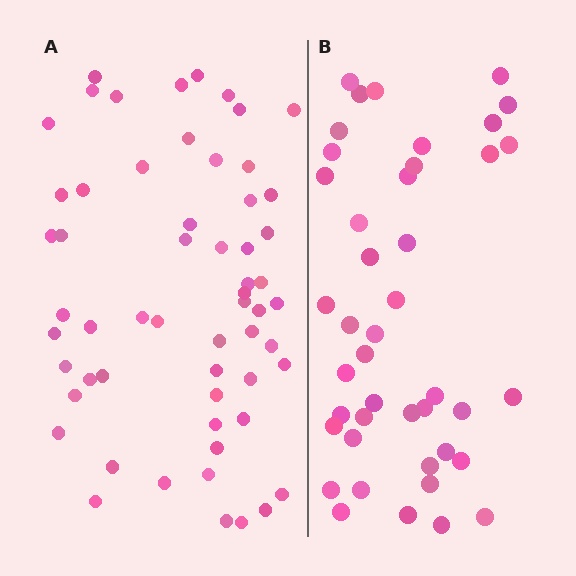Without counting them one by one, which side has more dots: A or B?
Region A (the left region) has more dots.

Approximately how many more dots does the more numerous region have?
Region A has approximately 15 more dots than region B.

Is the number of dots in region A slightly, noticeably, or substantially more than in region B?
Region A has noticeably more, but not dramatically so. The ratio is roughly 1.3 to 1.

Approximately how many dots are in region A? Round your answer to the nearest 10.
About 60 dots. (The exact count is 58, which rounds to 60.)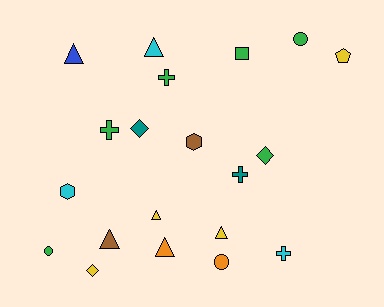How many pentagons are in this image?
There is 1 pentagon.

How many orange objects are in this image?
There are 2 orange objects.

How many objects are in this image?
There are 20 objects.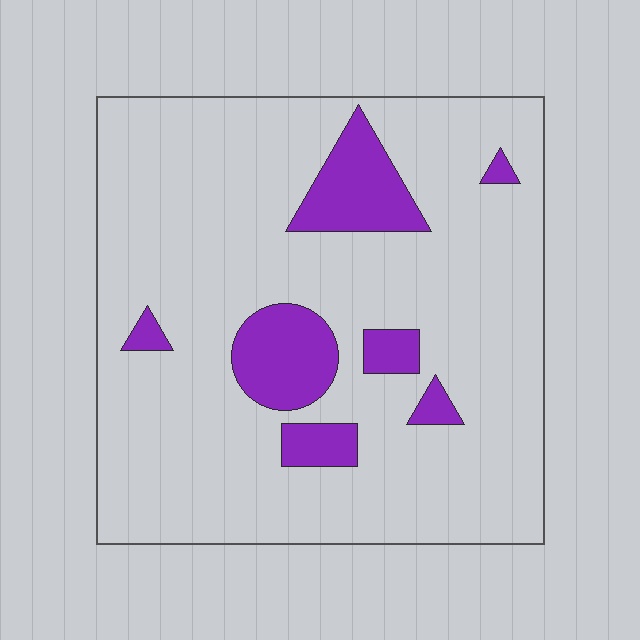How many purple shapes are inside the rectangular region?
7.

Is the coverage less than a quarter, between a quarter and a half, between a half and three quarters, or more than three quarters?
Less than a quarter.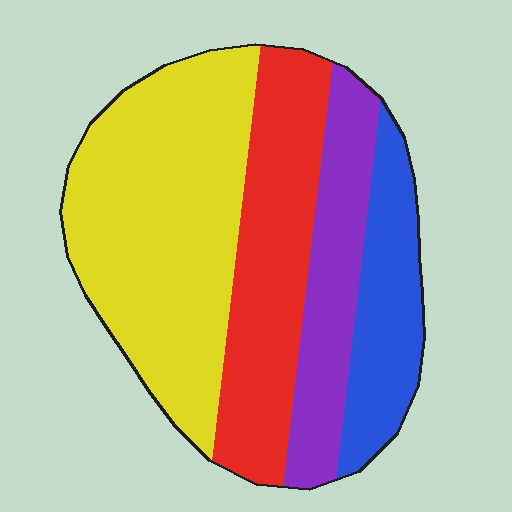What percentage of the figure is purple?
Purple takes up about one sixth (1/6) of the figure.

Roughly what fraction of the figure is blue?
Blue covers roughly 15% of the figure.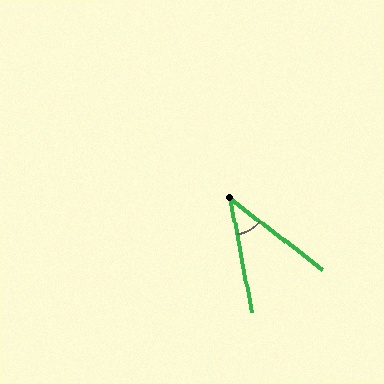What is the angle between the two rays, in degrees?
Approximately 41 degrees.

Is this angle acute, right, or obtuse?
It is acute.